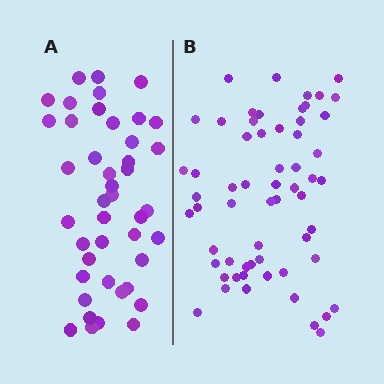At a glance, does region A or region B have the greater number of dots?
Region B (the right region) has more dots.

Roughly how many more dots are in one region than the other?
Region B has approximately 15 more dots than region A.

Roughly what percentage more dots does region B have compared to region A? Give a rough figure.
About 40% more.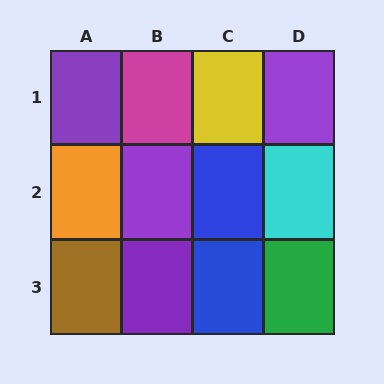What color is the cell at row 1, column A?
Purple.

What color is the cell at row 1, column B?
Magenta.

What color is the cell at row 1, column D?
Purple.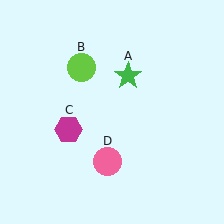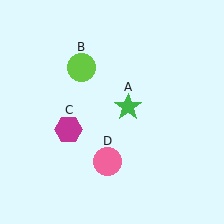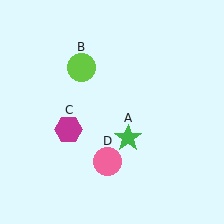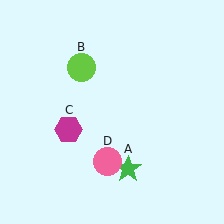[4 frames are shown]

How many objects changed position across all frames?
1 object changed position: green star (object A).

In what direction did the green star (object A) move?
The green star (object A) moved down.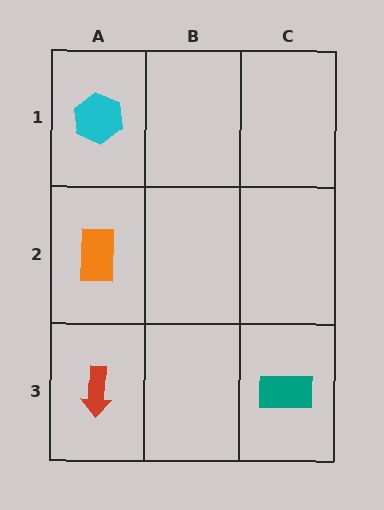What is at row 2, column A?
An orange rectangle.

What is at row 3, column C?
A teal rectangle.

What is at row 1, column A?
A cyan hexagon.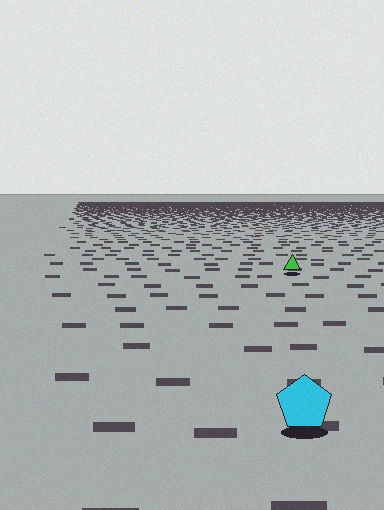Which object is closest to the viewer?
The cyan pentagon is closest. The texture marks near it are larger and more spread out.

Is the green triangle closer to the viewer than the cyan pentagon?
No. The cyan pentagon is closer — you can tell from the texture gradient: the ground texture is coarser near it.